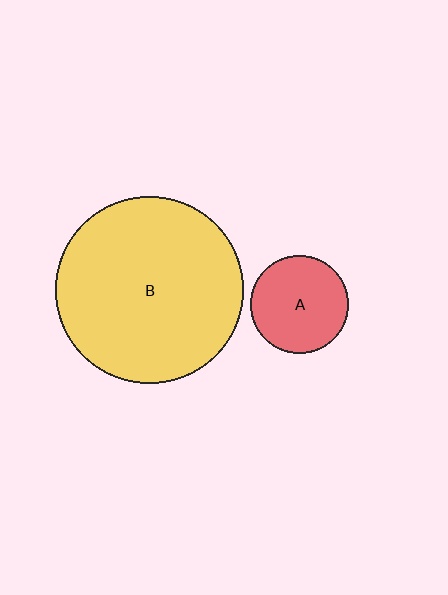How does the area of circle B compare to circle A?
Approximately 3.7 times.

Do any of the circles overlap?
No, none of the circles overlap.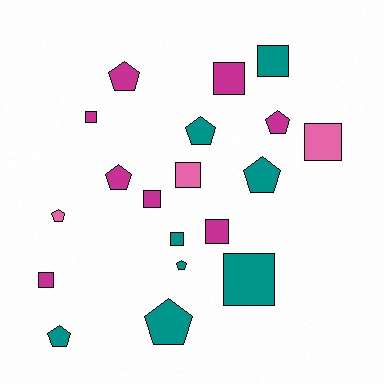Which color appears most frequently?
Teal, with 8 objects.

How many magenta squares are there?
There are 5 magenta squares.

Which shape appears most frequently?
Square, with 10 objects.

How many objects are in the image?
There are 19 objects.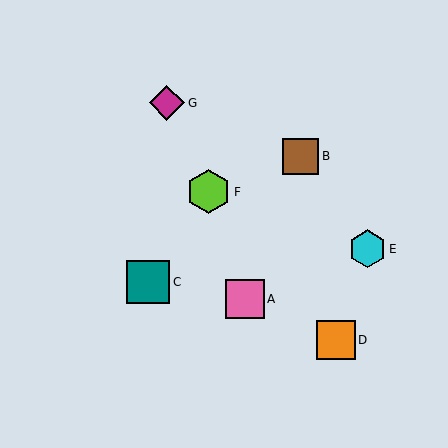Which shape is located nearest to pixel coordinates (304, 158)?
The brown square (labeled B) at (300, 156) is nearest to that location.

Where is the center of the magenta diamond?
The center of the magenta diamond is at (167, 103).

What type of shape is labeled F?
Shape F is a lime hexagon.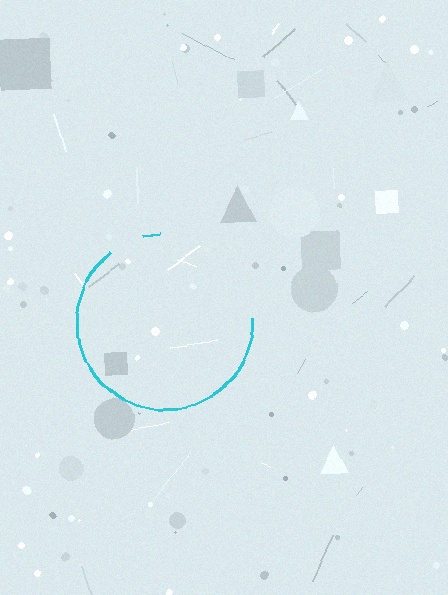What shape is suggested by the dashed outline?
The dashed outline suggests a circle.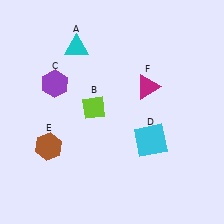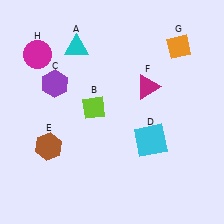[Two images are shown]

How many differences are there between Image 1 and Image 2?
There are 2 differences between the two images.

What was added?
An orange diamond (G), a magenta circle (H) were added in Image 2.